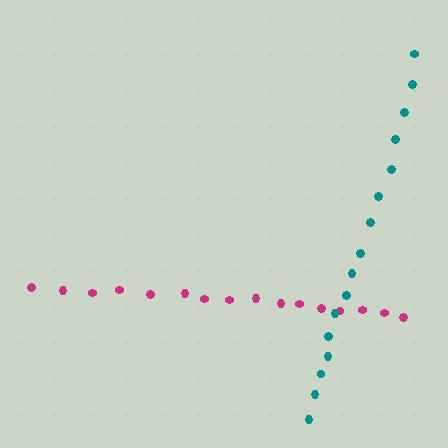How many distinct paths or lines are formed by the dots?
There are 2 distinct paths.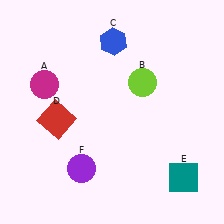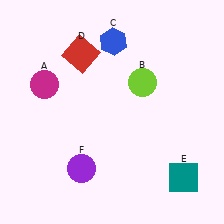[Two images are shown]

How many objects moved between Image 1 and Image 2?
1 object moved between the two images.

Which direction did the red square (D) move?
The red square (D) moved up.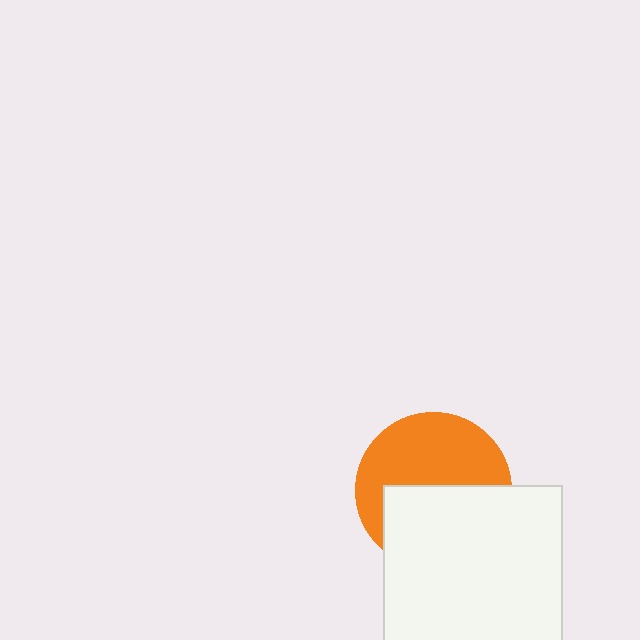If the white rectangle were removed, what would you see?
You would see the complete orange circle.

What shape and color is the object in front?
The object in front is a white rectangle.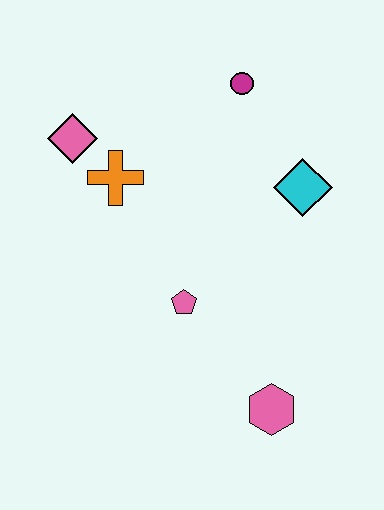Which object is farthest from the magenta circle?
The pink hexagon is farthest from the magenta circle.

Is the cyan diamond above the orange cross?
No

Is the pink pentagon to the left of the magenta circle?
Yes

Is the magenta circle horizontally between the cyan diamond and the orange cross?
Yes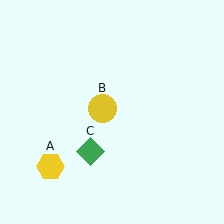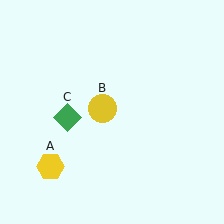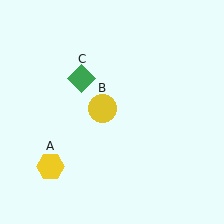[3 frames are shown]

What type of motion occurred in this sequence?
The green diamond (object C) rotated clockwise around the center of the scene.